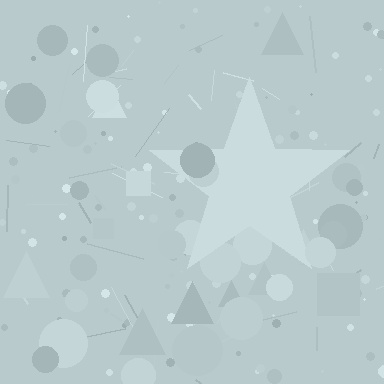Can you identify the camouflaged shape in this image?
The camouflaged shape is a star.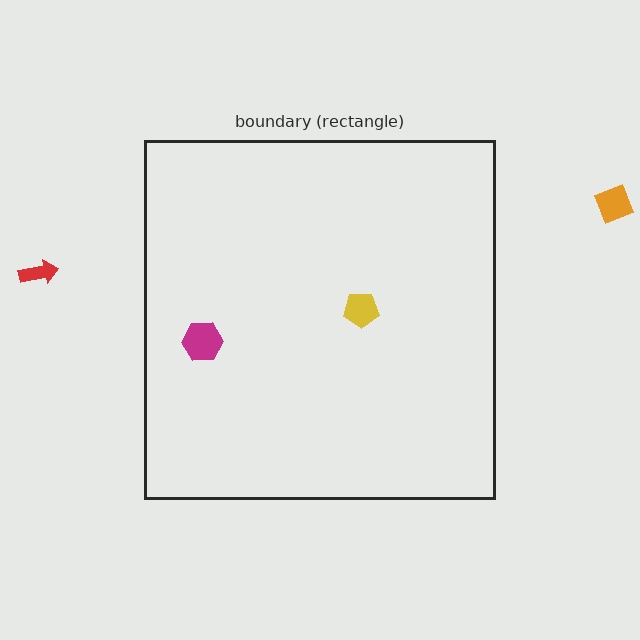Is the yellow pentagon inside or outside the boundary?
Inside.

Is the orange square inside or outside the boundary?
Outside.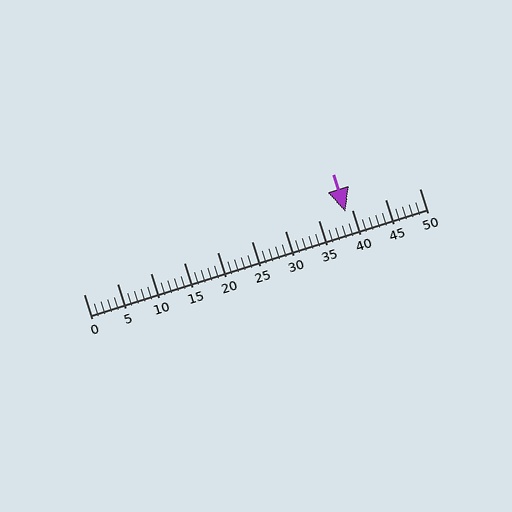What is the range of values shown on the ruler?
The ruler shows values from 0 to 50.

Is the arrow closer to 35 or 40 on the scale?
The arrow is closer to 40.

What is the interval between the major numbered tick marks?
The major tick marks are spaced 5 units apart.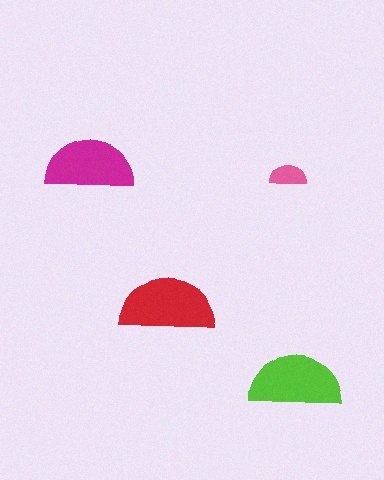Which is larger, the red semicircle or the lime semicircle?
The red one.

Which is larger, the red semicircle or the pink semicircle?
The red one.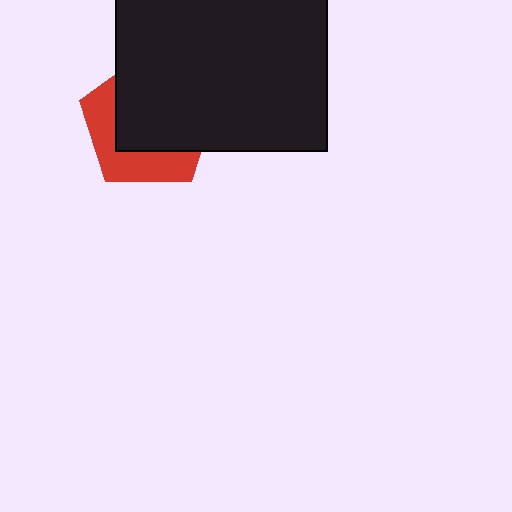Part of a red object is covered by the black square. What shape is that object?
It is a pentagon.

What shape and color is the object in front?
The object in front is a black square.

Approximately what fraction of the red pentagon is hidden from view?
Roughly 62% of the red pentagon is hidden behind the black square.